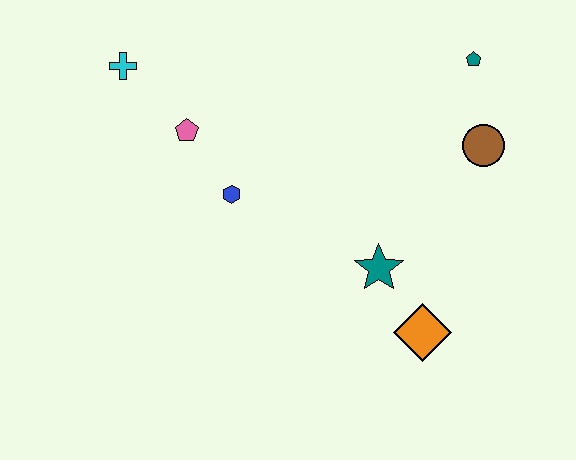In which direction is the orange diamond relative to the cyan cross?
The orange diamond is to the right of the cyan cross.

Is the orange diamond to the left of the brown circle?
Yes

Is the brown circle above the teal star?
Yes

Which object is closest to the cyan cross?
The pink pentagon is closest to the cyan cross.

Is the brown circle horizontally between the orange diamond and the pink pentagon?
No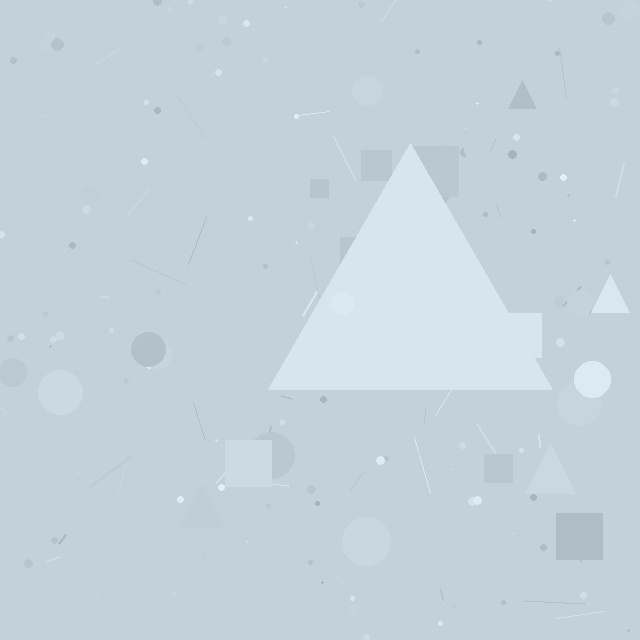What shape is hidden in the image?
A triangle is hidden in the image.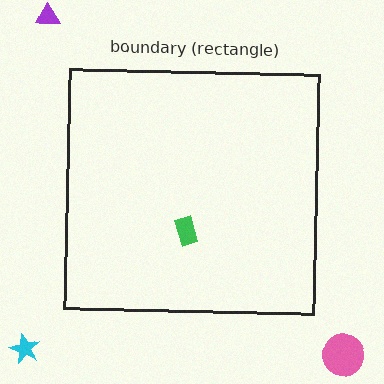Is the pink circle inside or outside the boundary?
Outside.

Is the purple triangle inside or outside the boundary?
Outside.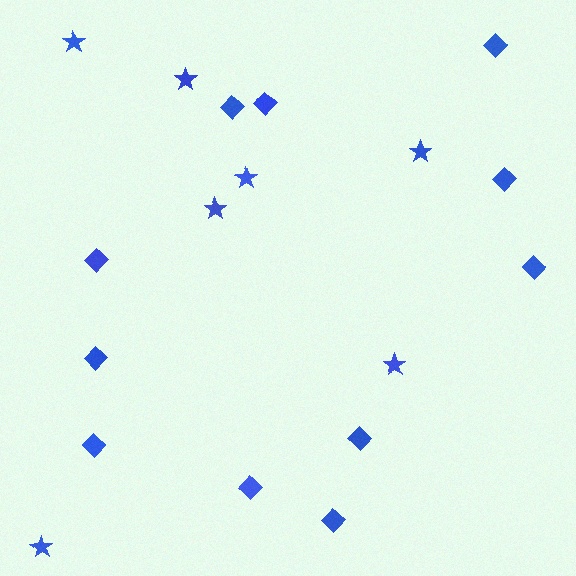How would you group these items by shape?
There are 2 groups: one group of stars (7) and one group of diamonds (11).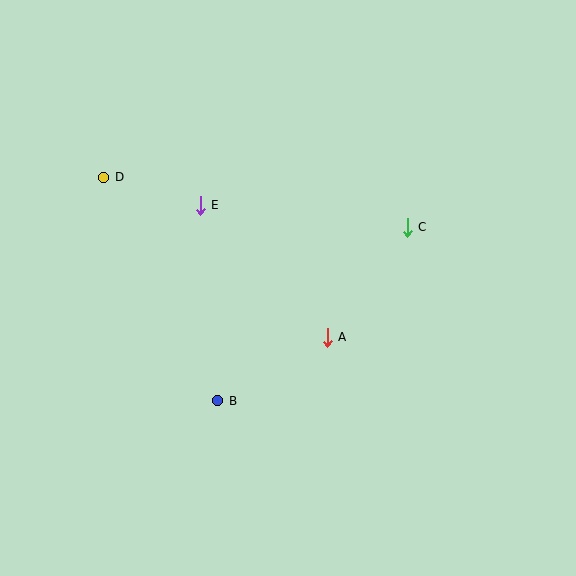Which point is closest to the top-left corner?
Point D is closest to the top-left corner.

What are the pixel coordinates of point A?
Point A is at (327, 337).